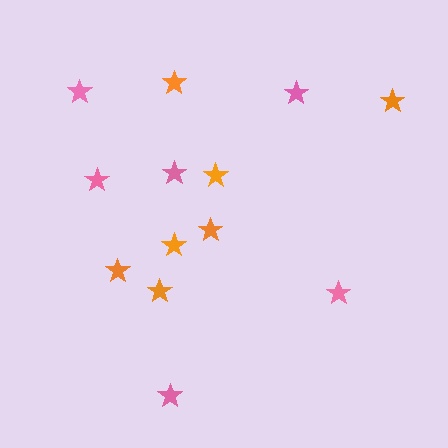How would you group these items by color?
There are 2 groups: one group of pink stars (6) and one group of orange stars (7).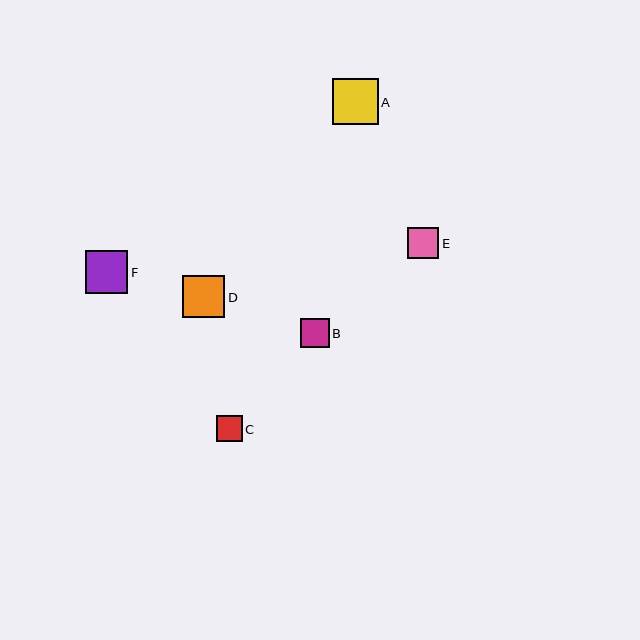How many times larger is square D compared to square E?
Square D is approximately 1.3 times the size of square E.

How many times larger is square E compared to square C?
Square E is approximately 1.2 times the size of square C.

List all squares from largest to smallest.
From largest to smallest: A, F, D, E, B, C.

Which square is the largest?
Square A is the largest with a size of approximately 46 pixels.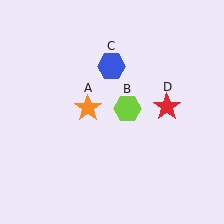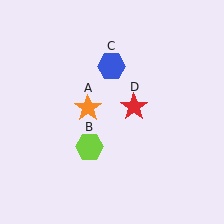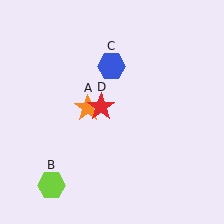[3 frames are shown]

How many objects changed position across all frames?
2 objects changed position: lime hexagon (object B), red star (object D).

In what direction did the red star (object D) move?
The red star (object D) moved left.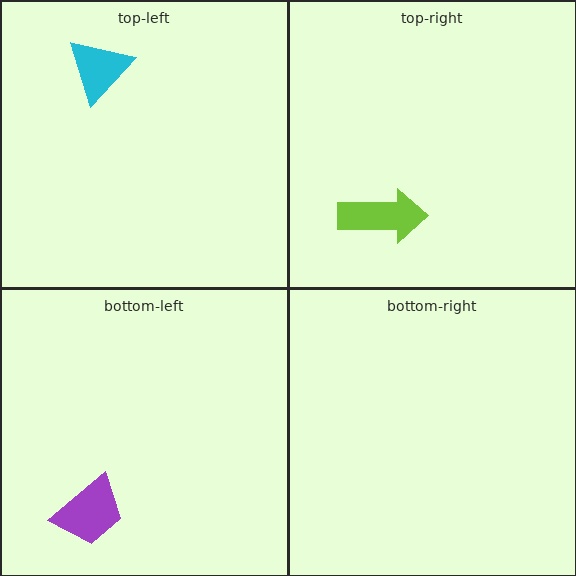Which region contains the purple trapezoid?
The bottom-left region.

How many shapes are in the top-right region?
1.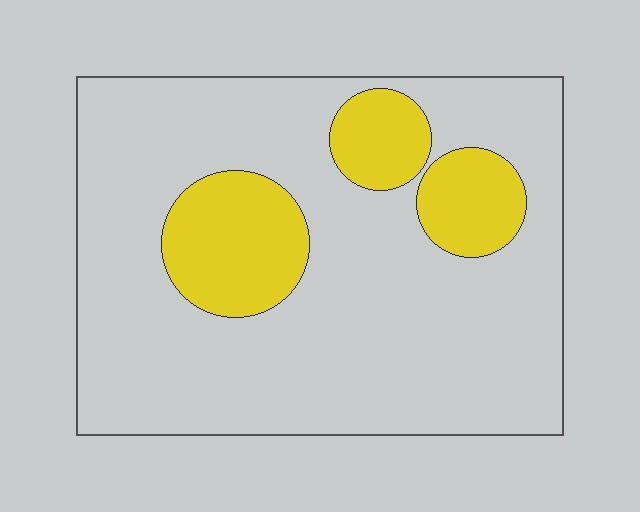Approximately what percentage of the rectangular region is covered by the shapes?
Approximately 20%.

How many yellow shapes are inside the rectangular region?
3.